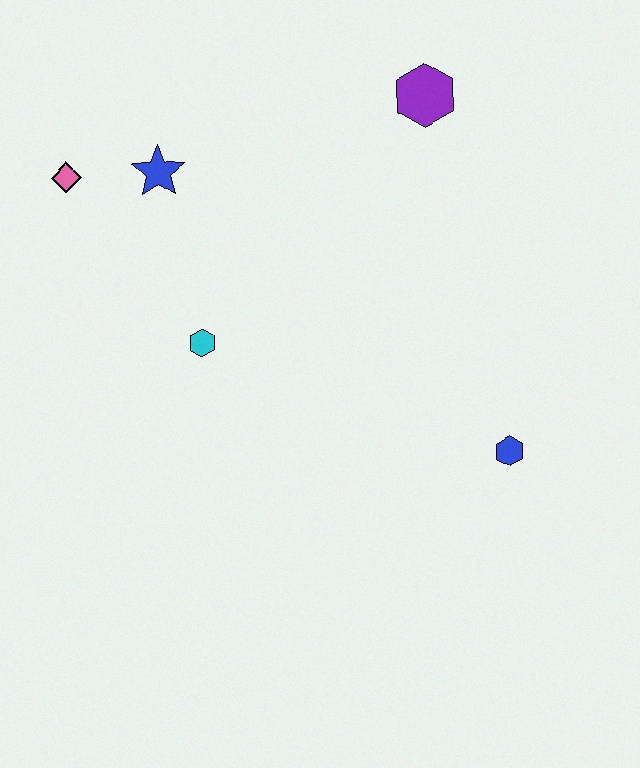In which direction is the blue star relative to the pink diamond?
The blue star is to the right of the pink diamond.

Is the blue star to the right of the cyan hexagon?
No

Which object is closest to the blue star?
The pink diamond is closest to the blue star.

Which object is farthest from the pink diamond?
The blue hexagon is farthest from the pink diamond.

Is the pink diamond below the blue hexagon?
No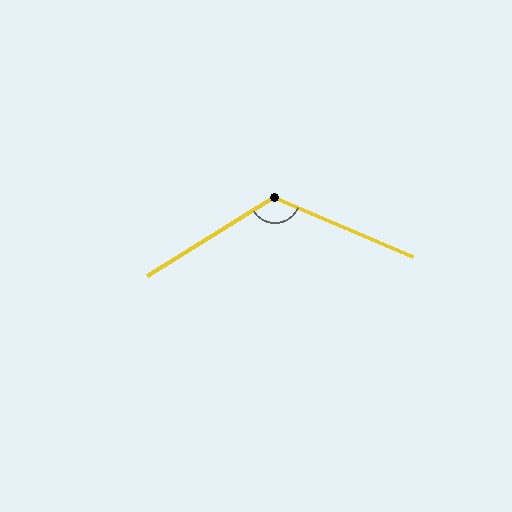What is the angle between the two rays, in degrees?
Approximately 125 degrees.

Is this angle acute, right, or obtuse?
It is obtuse.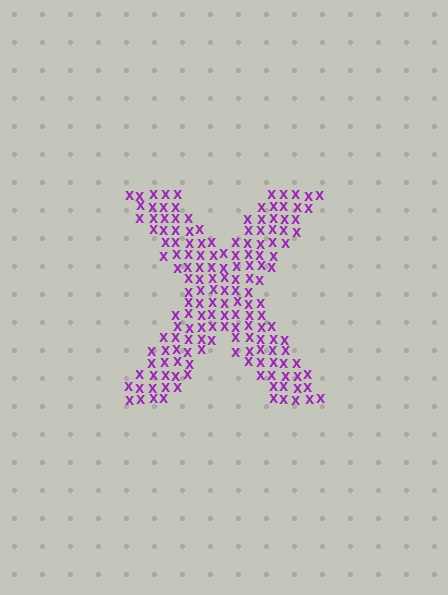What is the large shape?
The large shape is the letter X.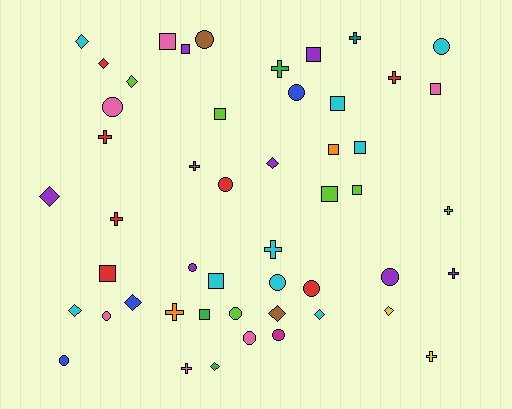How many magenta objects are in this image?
There is 1 magenta object.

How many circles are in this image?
There are 14 circles.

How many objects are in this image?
There are 50 objects.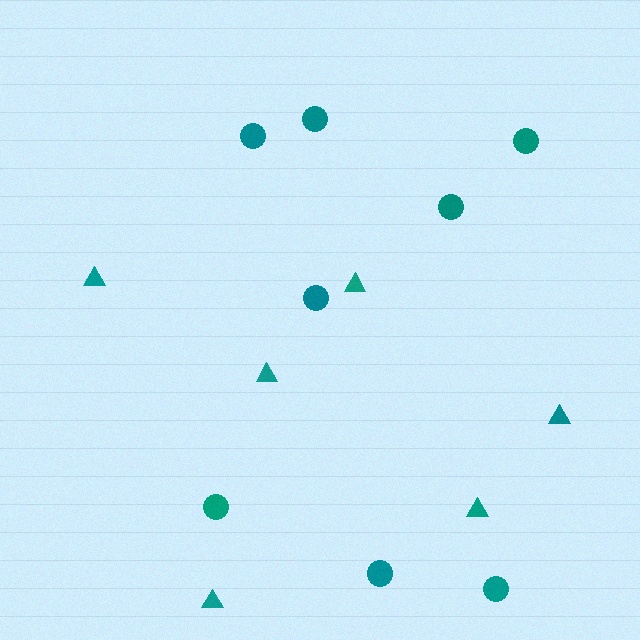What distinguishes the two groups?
There are 2 groups: one group of triangles (6) and one group of circles (8).